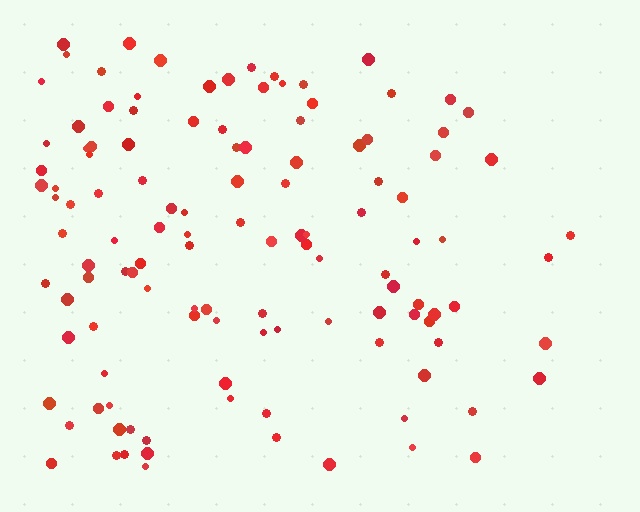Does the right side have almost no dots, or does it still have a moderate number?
Still a moderate number, just noticeably fewer than the left.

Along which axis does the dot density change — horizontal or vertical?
Horizontal.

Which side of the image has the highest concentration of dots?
The left.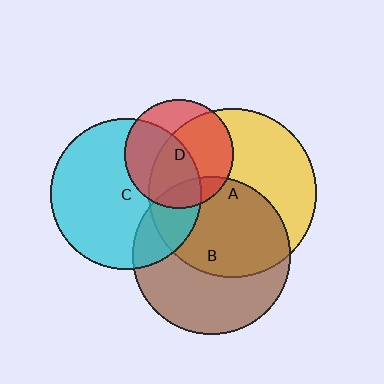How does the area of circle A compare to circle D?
Approximately 2.4 times.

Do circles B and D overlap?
Yes.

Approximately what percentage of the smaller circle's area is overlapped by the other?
Approximately 15%.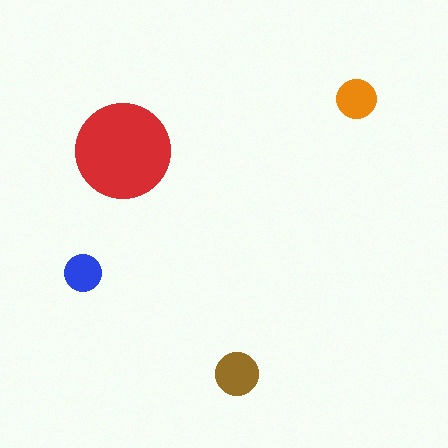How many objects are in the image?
There are 4 objects in the image.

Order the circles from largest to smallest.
the red one, the brown one, the orange one, the blue one.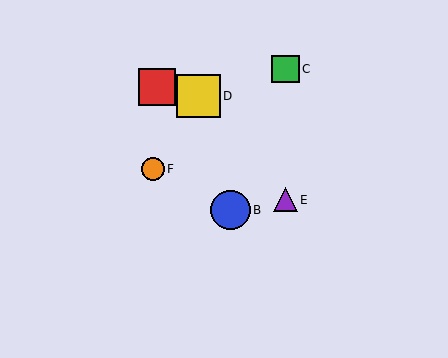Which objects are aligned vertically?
Objects C, E are aligned vertically.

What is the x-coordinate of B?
Object B is at x≈230.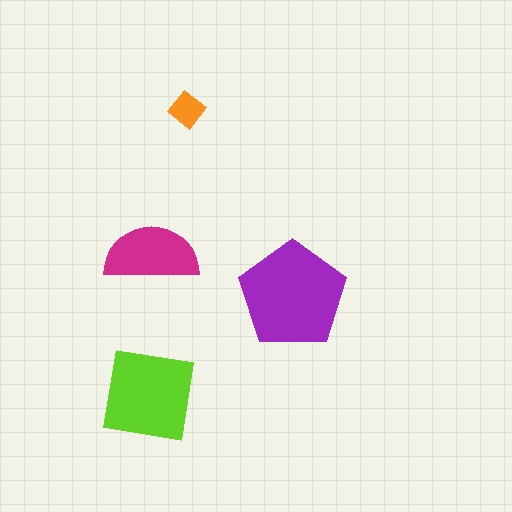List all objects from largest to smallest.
The purple pentagon, the lime square, the magenta semicircle, the orange diamond.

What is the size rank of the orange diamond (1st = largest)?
4th.